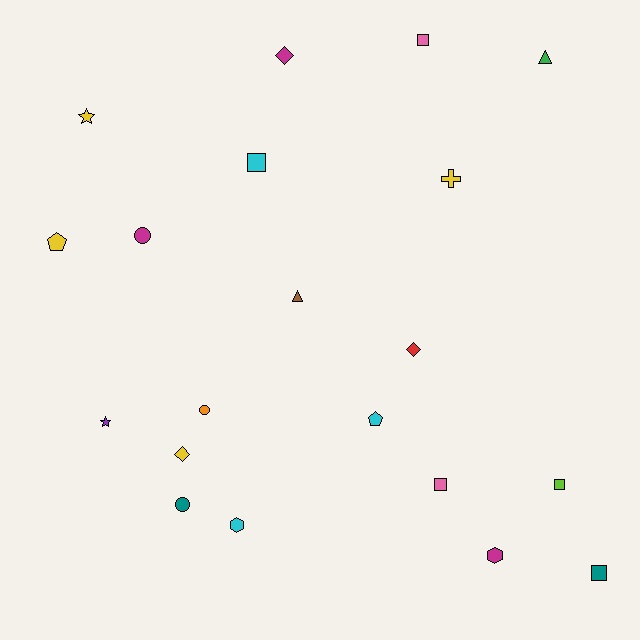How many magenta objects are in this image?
There are 3 magenta objects.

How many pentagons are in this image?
There are 2 pentagons.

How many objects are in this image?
There are 20 objects.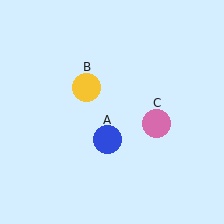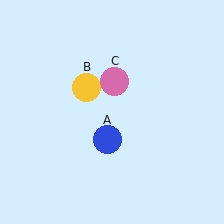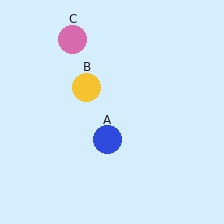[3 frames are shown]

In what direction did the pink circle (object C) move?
The pink circle (object C) moved up and to the left.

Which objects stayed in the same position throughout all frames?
Blue circle (object A) and yellow circle (object B) remained stationary.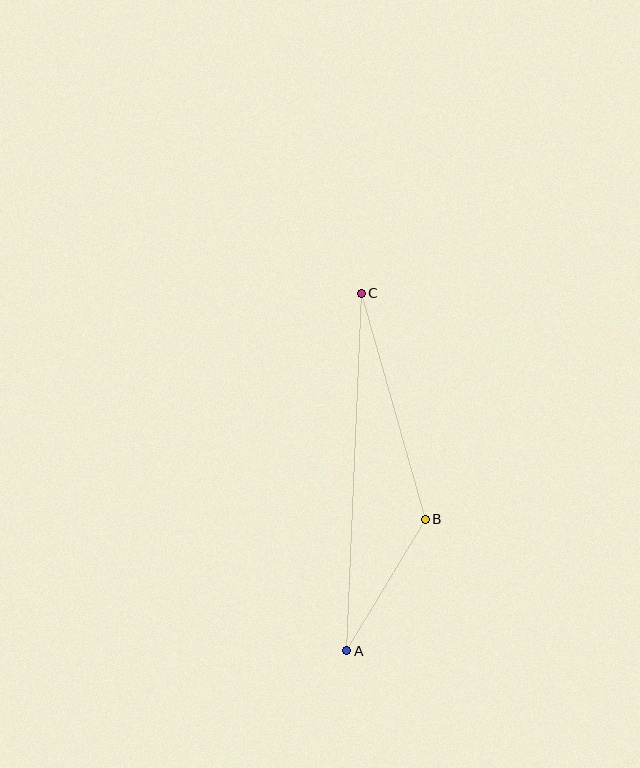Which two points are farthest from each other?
Points A and C are farthest from each other.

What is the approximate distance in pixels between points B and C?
The distance between B and C is approximately 235 pixels.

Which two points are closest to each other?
Points A and B are closest to each other.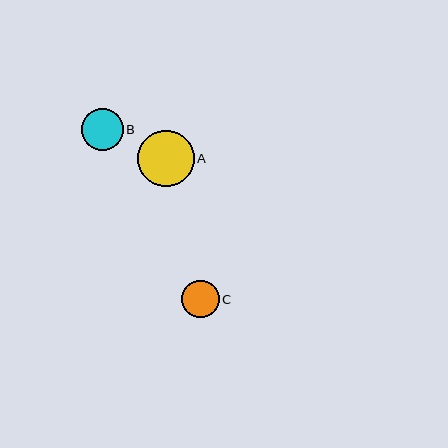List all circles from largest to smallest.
From largest to smallest: A, B, C.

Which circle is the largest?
Circle A is the largest with a size of approximately 57 pixels.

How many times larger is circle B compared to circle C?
Circle B is approximately 1.1 times the size of circle C.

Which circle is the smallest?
Circle C is the smallest with a size of approximately 38 pixels.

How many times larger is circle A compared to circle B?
Circle A is approximately 1.4 times the size of circle B.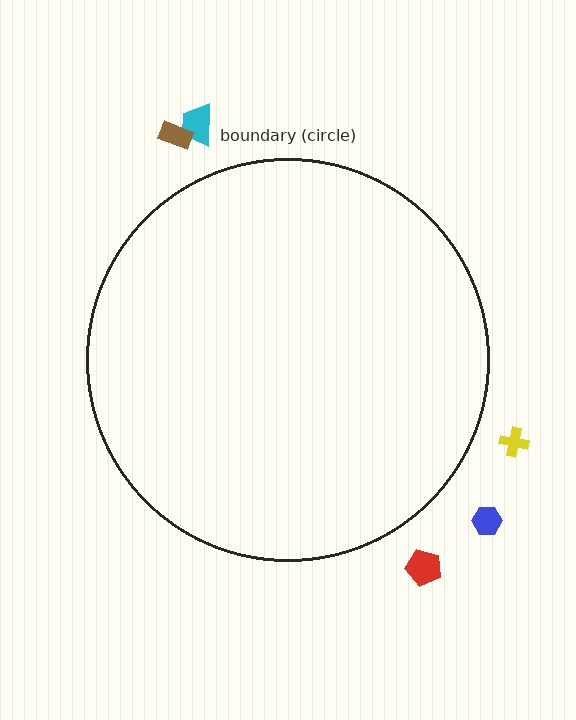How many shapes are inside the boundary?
0 inside, 5 outside.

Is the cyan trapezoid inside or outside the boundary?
Outside.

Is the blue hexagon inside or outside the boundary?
Outside.